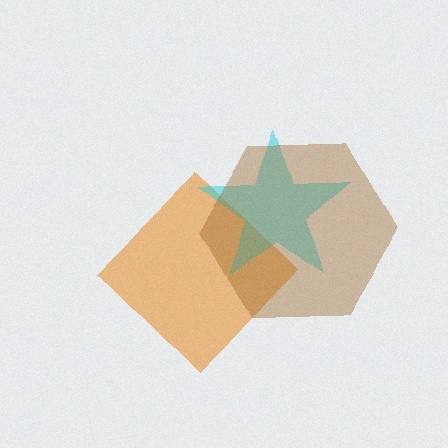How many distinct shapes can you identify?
There are 3 distinct shapes: an orange diamond, a cyan star, a brown hexagon.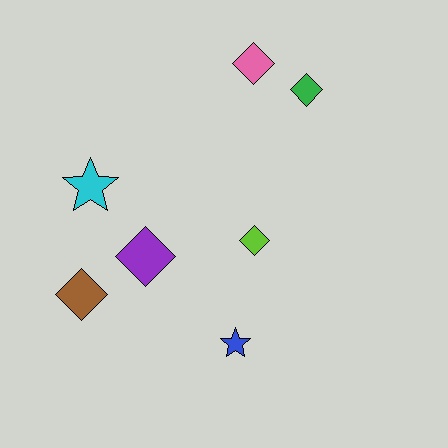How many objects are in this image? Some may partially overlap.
There are 7 objects.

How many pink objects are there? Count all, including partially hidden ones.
There is 1 pink object.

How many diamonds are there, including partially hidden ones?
There are 5 diamonds.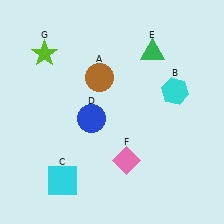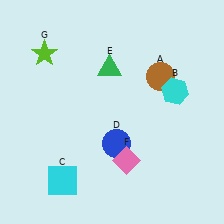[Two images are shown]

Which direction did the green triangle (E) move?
The green triangle (E) moved left.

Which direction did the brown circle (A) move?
The brown circle (A) moved right.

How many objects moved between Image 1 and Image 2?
3 objects moved between the two images.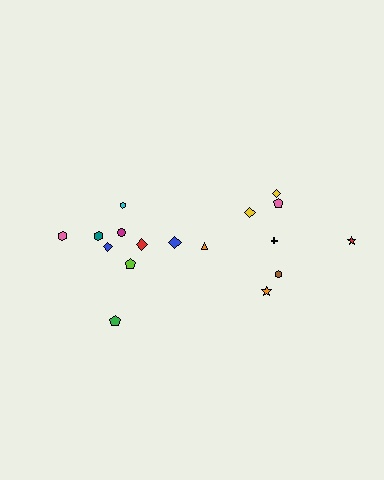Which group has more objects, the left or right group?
The left group.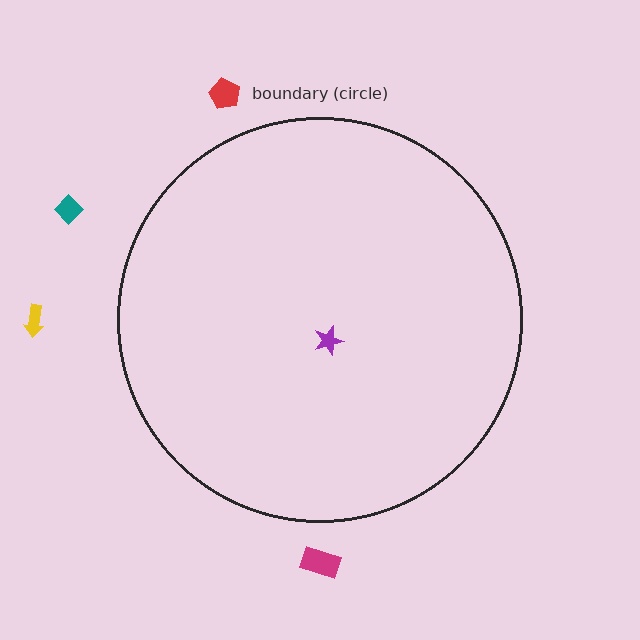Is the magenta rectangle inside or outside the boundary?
Outside.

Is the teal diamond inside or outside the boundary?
Outside.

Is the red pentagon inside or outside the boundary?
Outside.